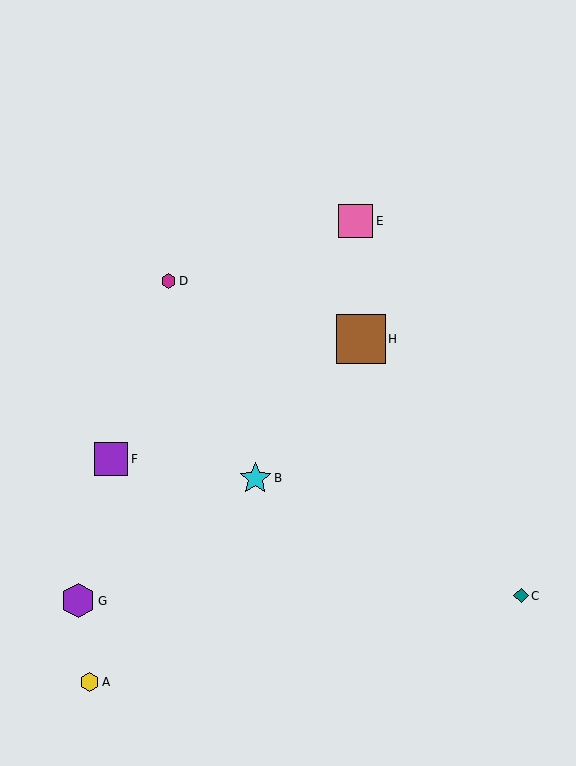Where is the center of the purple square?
The center of the purple square is at (111, 459).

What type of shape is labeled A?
Shape A is a yellow hexagon.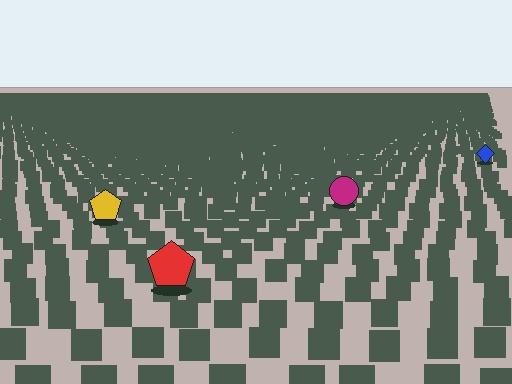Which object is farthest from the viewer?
The blue diamond is farthest from the viewer. It appears smaller and the ground texture around it is denser.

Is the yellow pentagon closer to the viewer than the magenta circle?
Yes. The yellow pentagon is closer — you can tell from the texture gradient: the ground texture is coarser near it.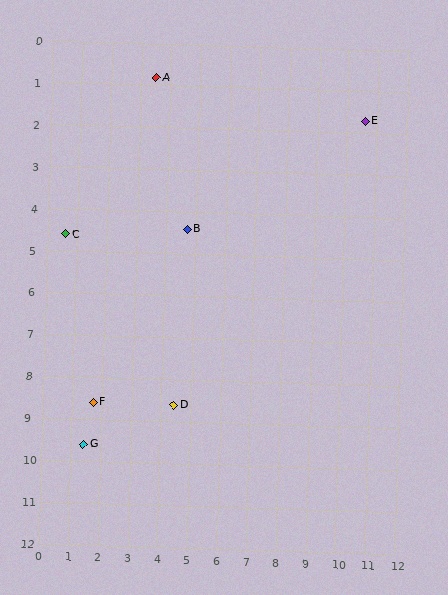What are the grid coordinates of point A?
Point A is at approximately (3.5, 0.8).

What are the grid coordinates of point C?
Point C is at approximately (0.6, 4.6).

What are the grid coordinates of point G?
Point G is at approximately (1.4, 9.6).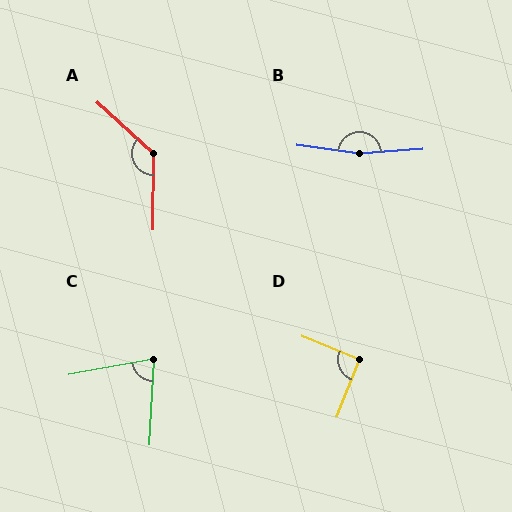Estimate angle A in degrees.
Approximately 132 degrees.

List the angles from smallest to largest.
C (77°), D (91°), A (132°), B (169°).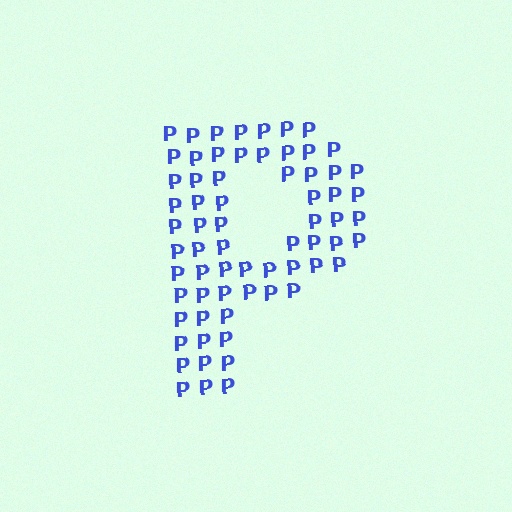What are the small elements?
The small elements are letter P's.